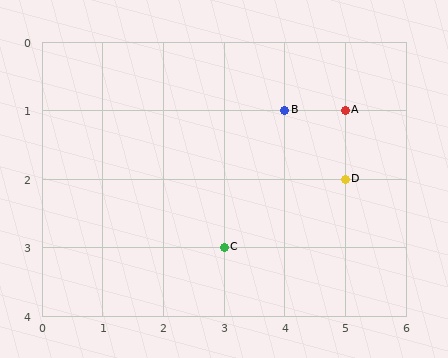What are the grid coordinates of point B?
Point B is at grid coordinates (4, 1).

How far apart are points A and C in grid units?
Points A and C are 2 columns and 2 rows apart (about 2.8 grid units diagonally).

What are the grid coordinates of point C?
Point C is at grid coordinates (3, 3).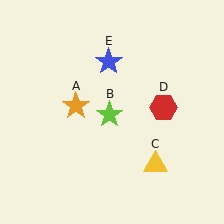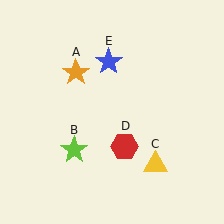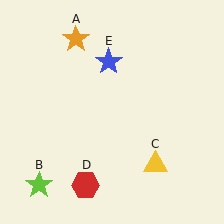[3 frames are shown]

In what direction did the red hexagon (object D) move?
The red hexagon (object D) moved down and to the left.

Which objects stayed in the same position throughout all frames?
Yellow triangle (object C) and blue star (object E) remained stationary.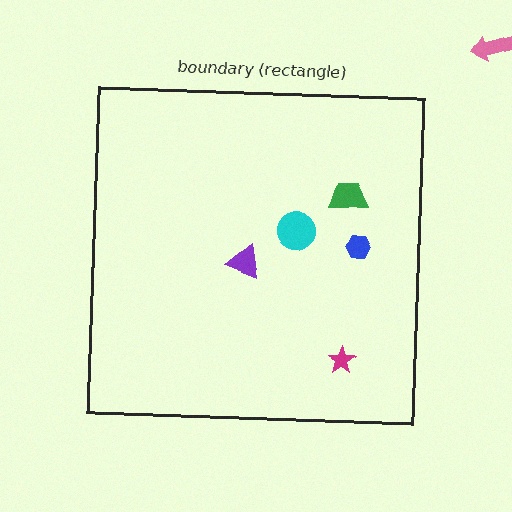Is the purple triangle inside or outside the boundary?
Inside.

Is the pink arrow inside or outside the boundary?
Outside.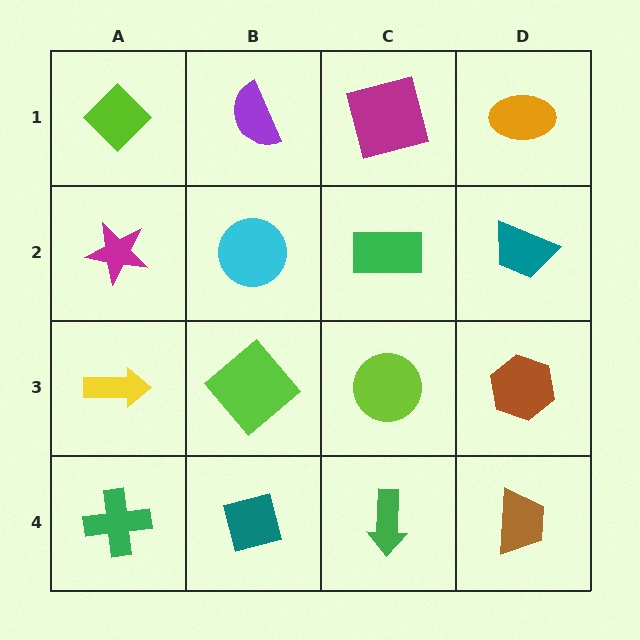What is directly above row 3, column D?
A teal trapezoid.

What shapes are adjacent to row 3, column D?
A teal trapezoid (row 2, column D), a brown trapezoid (row 4, column D), a lime circle (row 3, column C).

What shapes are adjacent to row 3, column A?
A magenta star (row 2, column A), a green cross (row 4, column A), a lime diamond (row 3, column B).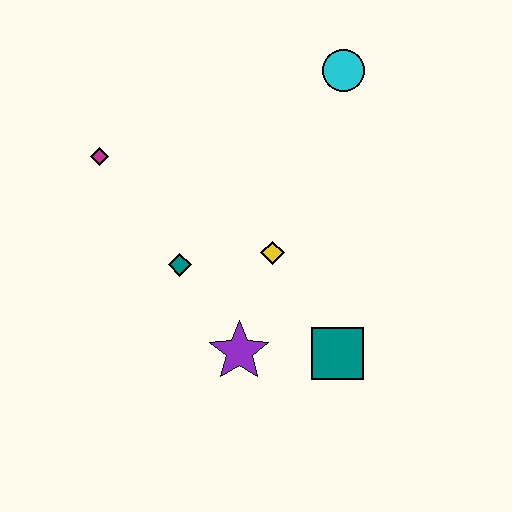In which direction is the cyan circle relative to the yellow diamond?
The cyan circle is above the yellow diamond.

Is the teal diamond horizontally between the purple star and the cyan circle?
No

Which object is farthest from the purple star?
The cyan circle is farthest from the purple star.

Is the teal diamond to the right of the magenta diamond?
Yes